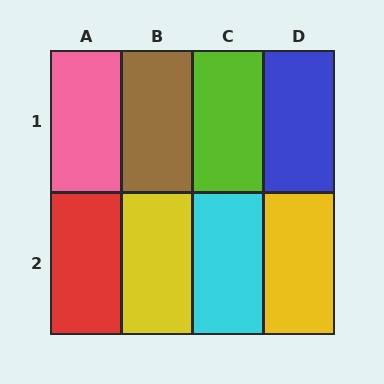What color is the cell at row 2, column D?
Yellow.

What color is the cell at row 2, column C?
Cyan.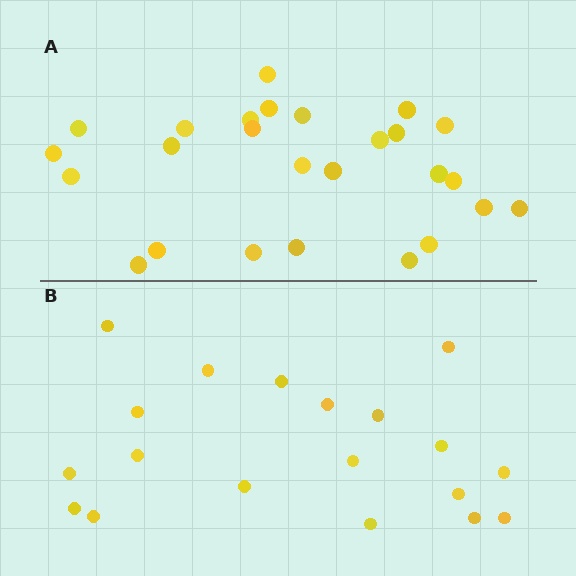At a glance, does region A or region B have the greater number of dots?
Region A (the top region) has more dots.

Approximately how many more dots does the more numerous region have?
Region A has roughly 8 or so more dots than region B.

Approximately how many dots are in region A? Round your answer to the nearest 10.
About 30 dots. (The exact count is 26, which rounds to 30.)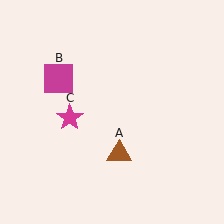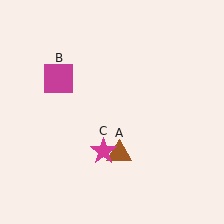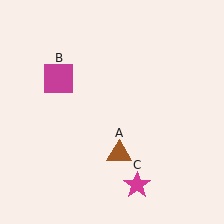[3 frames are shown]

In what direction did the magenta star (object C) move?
The magenta star (object C) moved down and to the right.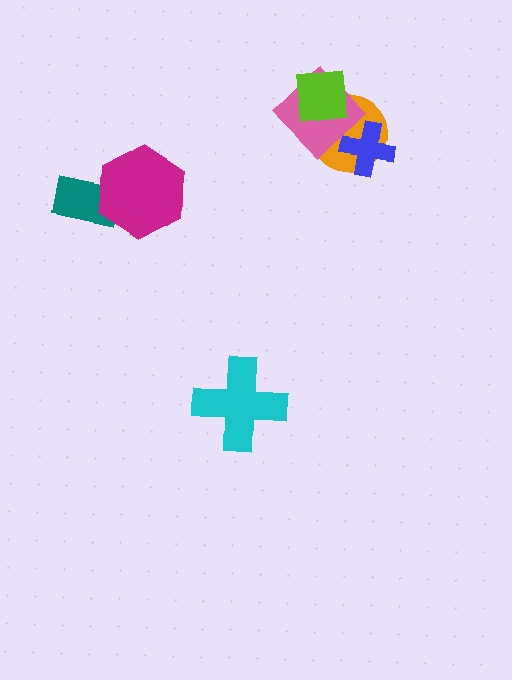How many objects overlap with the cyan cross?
0 objects overlap with the cyan cross.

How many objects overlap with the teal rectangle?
1 object overlaps with the teal rectangle.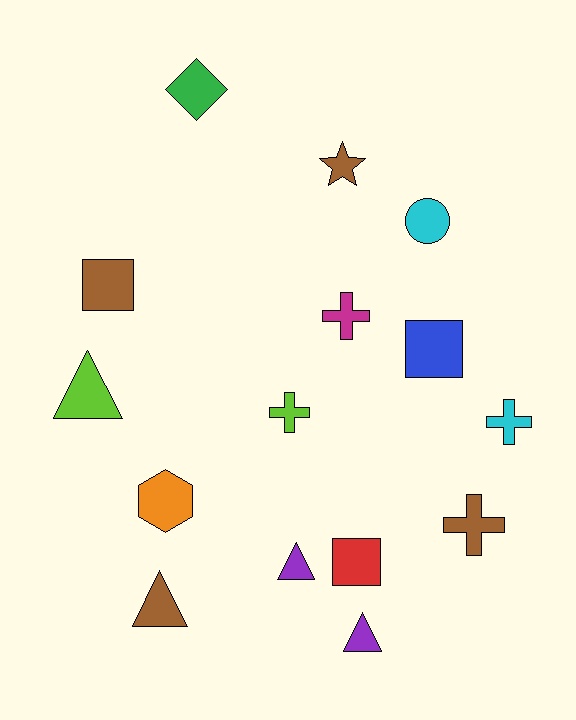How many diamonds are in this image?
There is 1 diamond.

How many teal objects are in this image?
There are no teal objects.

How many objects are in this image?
There are 15 objects.